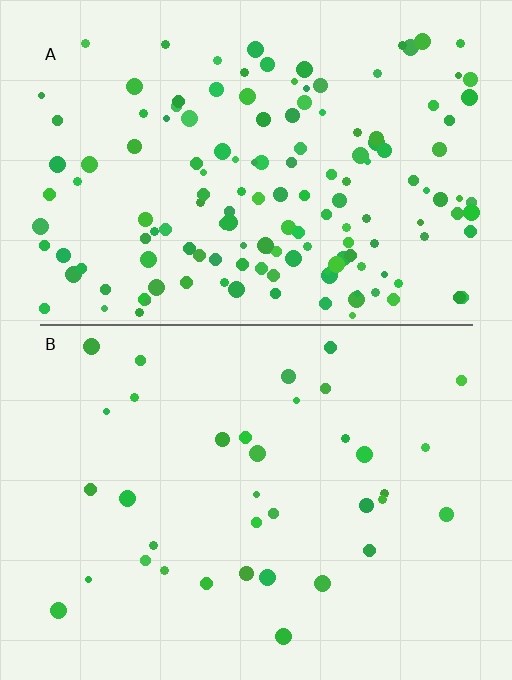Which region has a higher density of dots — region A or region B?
A (the top).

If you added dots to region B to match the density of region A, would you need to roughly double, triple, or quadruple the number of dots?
Approximately quadruple.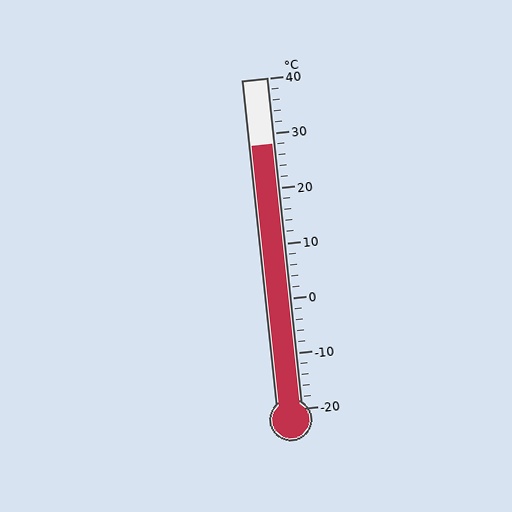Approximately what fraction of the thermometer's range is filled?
The thermometer is filled to approximately 80% of its range.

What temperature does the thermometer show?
The thermometer shows approximately 28°C.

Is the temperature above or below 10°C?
The temperature is above 10°C.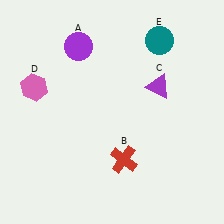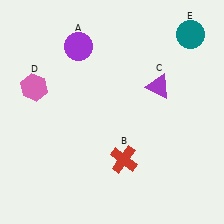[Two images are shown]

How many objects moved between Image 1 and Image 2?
1 object moved between the two images.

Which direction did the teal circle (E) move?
The teal circle (E) moved right.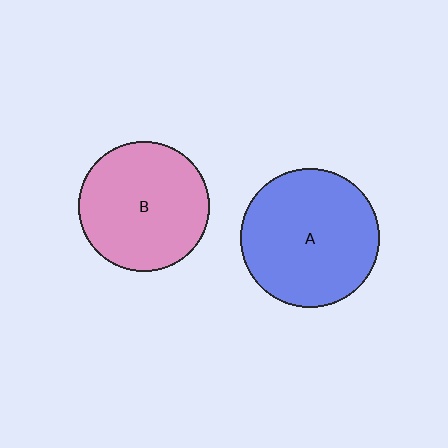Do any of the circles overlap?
No, none of the circles overlap.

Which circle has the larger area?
Circle A (blue).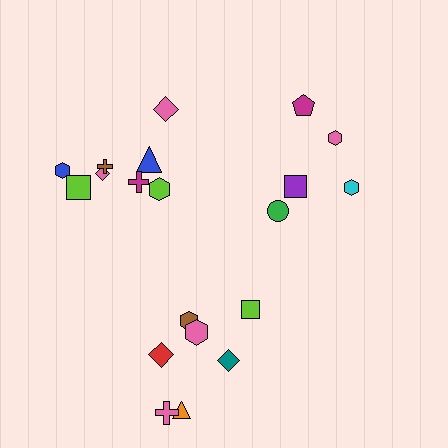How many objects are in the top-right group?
There are 5 objects.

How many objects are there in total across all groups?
There are 20 objects.